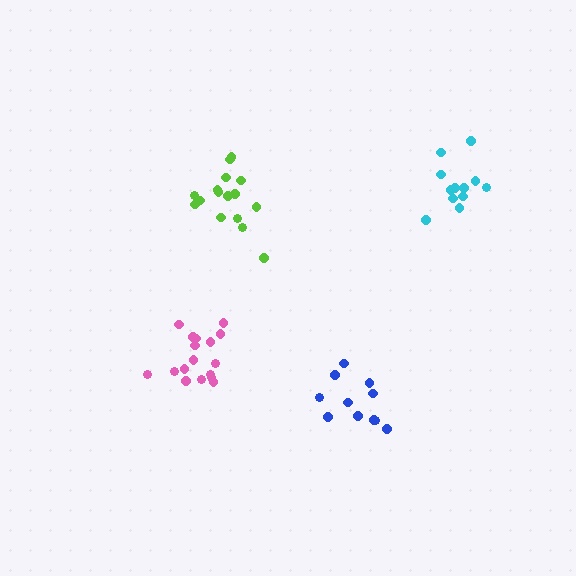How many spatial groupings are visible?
There are 4 spatial groupings.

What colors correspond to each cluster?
The clusters are colored: blue, pink, lime, cyan.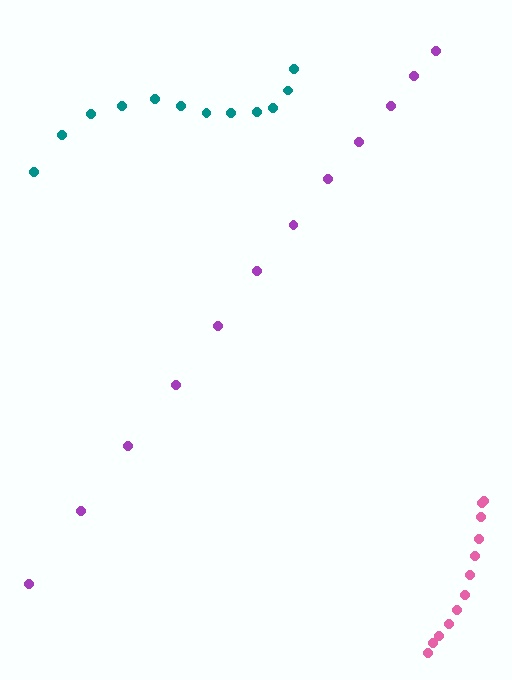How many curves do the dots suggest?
There are 3 distinct paths.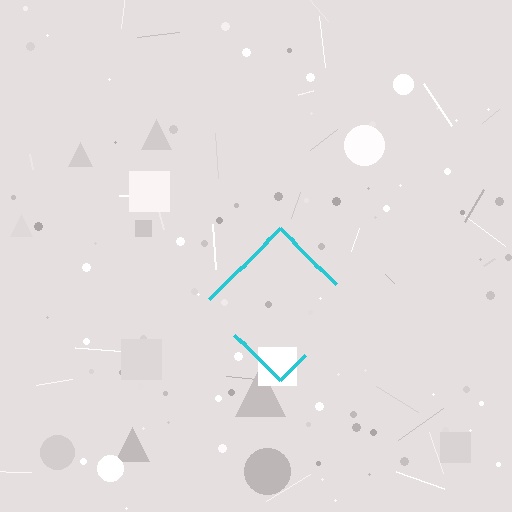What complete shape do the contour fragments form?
The contour fragments form a diamond.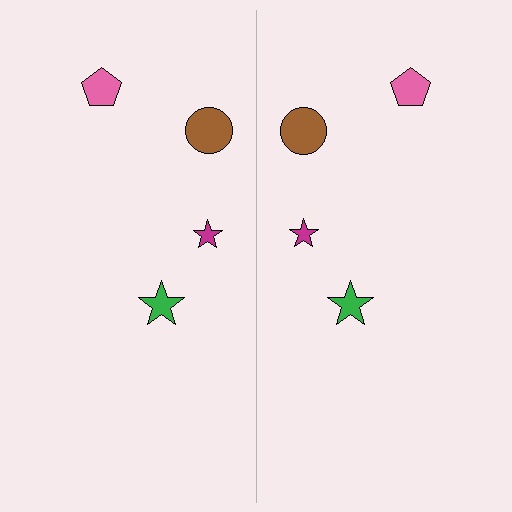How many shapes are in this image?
There are 8 shapes in this image.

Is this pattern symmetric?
Yes, this pattern has bilateral (reflection) symmetry.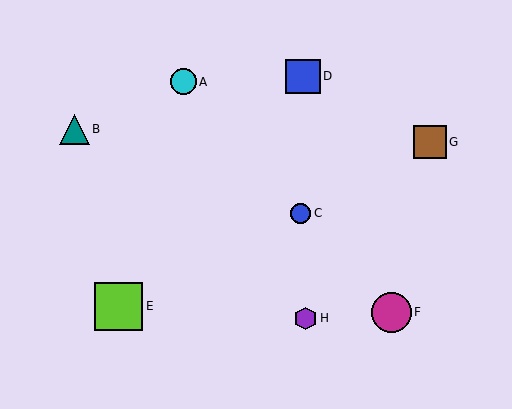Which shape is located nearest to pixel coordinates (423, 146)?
The brown square (labeled G) at (430, 142) is nearest to that location.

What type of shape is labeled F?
Shape F is a magenta circle.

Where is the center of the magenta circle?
The center of the magenta circle is at (392, 312).